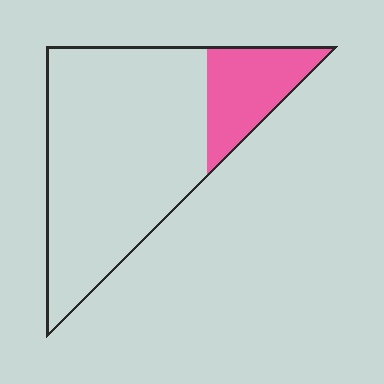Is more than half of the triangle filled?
No.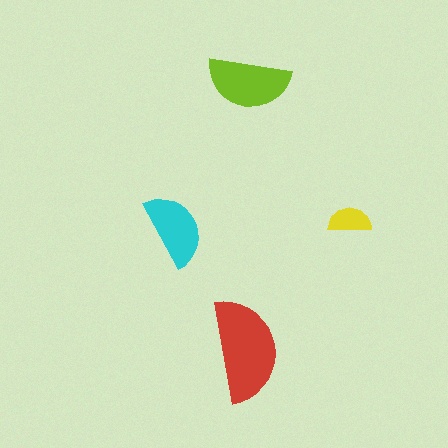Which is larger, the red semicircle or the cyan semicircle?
The red one.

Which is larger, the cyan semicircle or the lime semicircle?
The lime one.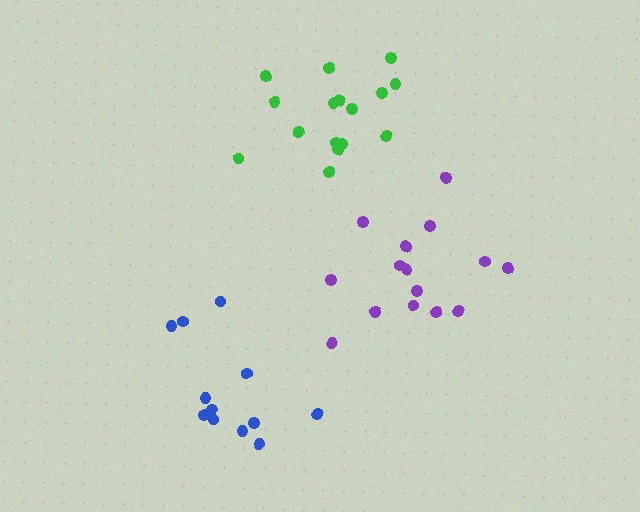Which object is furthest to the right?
The purple cluster is rightmost.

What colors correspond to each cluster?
The clusters are colored: green, purple, blue.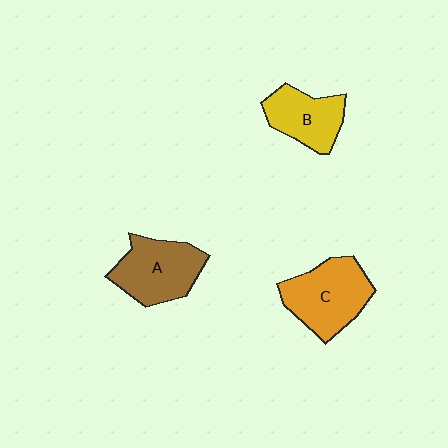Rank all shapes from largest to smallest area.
From largest to smallest: C (orange), A (brown), B (yellow).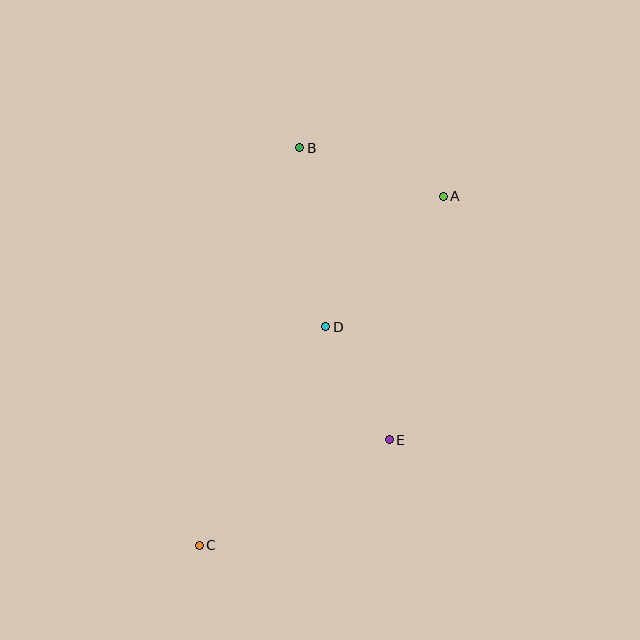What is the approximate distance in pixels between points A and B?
The distance between A and B is approximately 152 pixels.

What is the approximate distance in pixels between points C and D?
The distance between C and D is approximately 253 pixels.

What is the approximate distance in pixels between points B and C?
The distance between B and C is approximately 410 pixels.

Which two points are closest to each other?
Points D and E are closest to each other.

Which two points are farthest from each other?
Points A and C are farthest from each other.